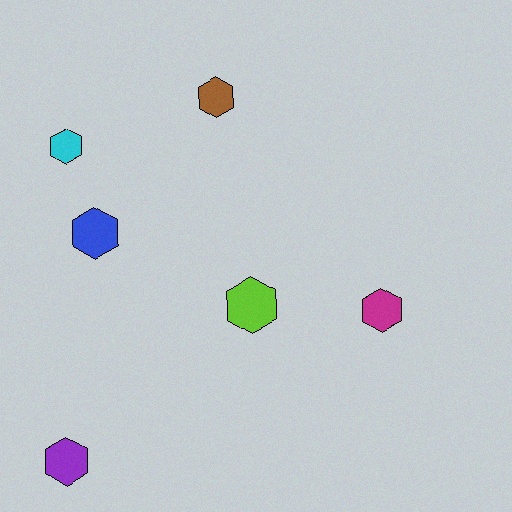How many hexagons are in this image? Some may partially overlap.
There are 6 hexagons.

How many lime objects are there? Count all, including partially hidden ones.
There is 1 lime object.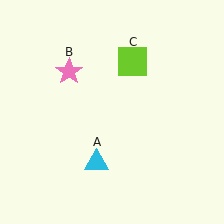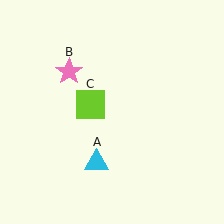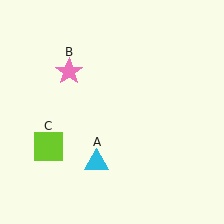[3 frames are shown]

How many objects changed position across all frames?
1 object changed position: lime square (object C).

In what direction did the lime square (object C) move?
The lime square (object C) moved down and to the left.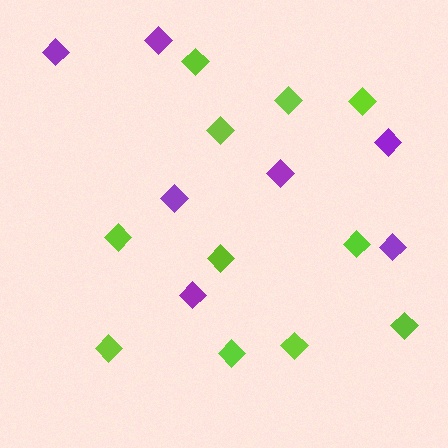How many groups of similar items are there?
There are 2 groups: one group of purple diamonds (7) and one group of lime diamonds (11).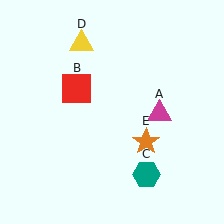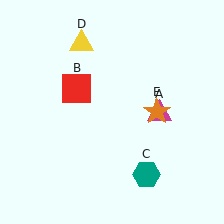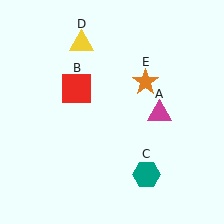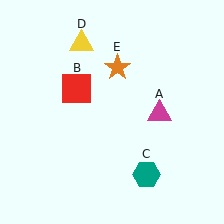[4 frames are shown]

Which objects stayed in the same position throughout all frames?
Magenta triangle (object A) and red square (object B) and teal hexagon (object C) and yellow triangle (object D) remained stationary.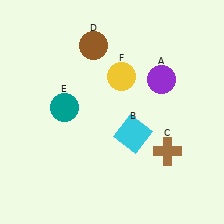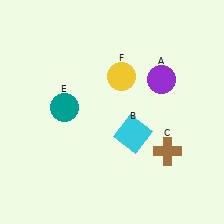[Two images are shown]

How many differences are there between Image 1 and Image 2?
There is 1 difference between the two images.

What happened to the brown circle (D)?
The brown circle (D) was removed in Image 2. It was in the top-left area of Image 1.